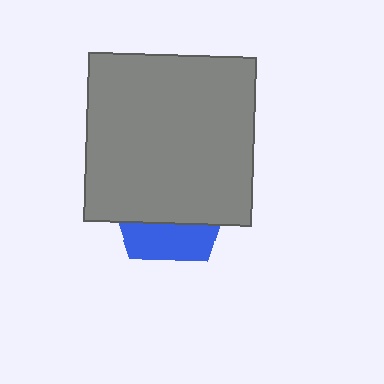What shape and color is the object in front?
The object in front is a gray square.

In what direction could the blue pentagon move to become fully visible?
The blue pentagon could move down. That would shift it out from behind the gray square entirely.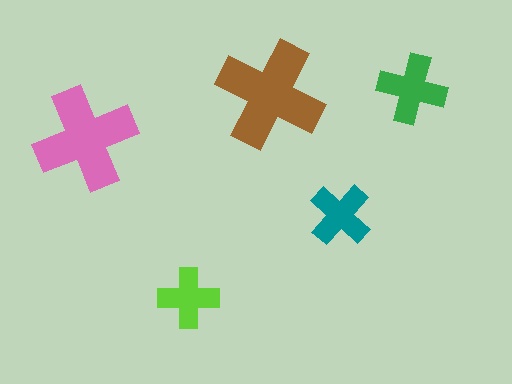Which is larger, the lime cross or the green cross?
The green one.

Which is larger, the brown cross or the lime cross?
The brown one.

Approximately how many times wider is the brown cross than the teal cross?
About 1.5 times wider.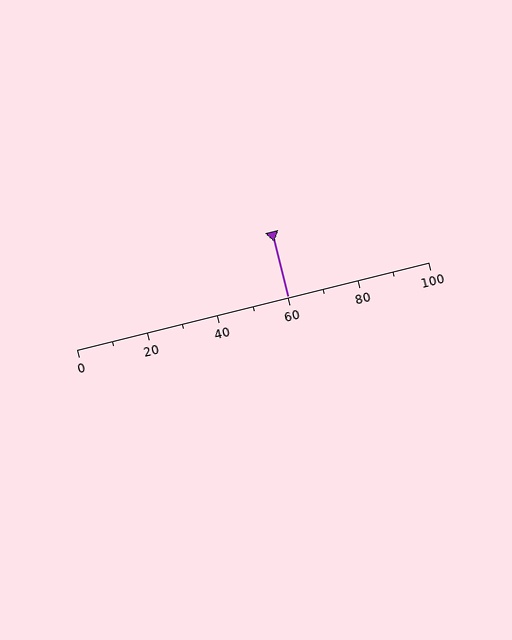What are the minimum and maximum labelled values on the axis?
The axis runs from 0 to 100.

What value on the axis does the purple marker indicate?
The marker indicates approximately 60.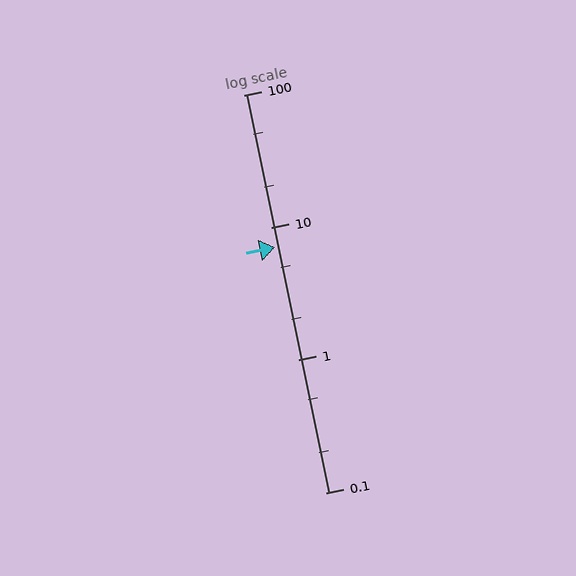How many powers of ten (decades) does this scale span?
The scale spans 3 decades, from 0.1 to 100.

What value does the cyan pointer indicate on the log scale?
The pointer indicates approximately 7.1.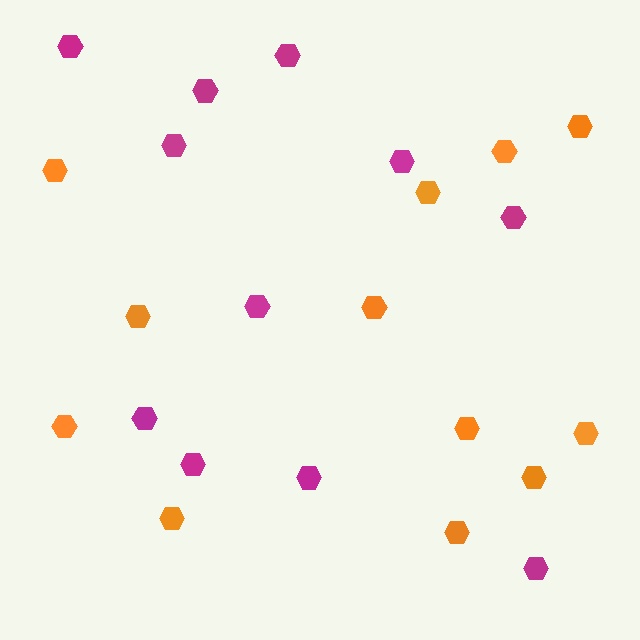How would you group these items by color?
There are 2 groups: one group of magenta hexagons (11) and one group of orange hexagons (12).